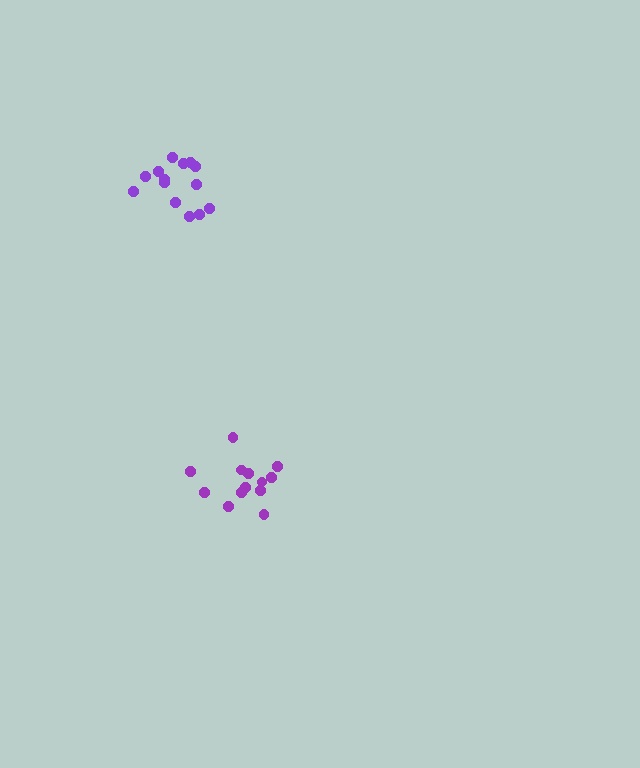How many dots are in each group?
Group 1: 13 dots, Group 2: 14 dots (27 total).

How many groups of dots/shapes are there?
There are 2 groups.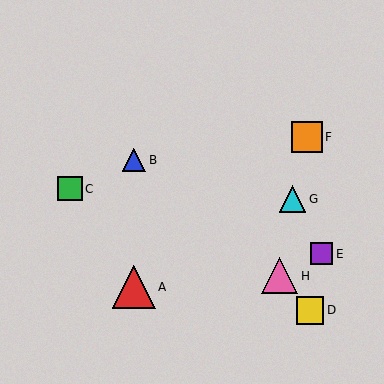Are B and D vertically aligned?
No, B is at x≈134 and D is at x≈310.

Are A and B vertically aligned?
Yes, both are at x≈134.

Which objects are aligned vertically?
Objects A, B are aligned vertically.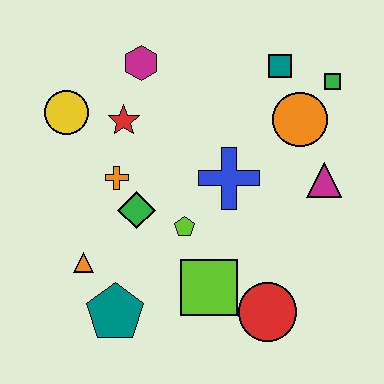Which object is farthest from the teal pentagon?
The green square is farthest from the teal pentagon.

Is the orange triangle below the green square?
Yes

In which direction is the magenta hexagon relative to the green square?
The magenta hexagon is to the left of the green square.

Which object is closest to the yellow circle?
The red star is closest to the yellow circle.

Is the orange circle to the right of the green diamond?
Yes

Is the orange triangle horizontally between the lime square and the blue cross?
No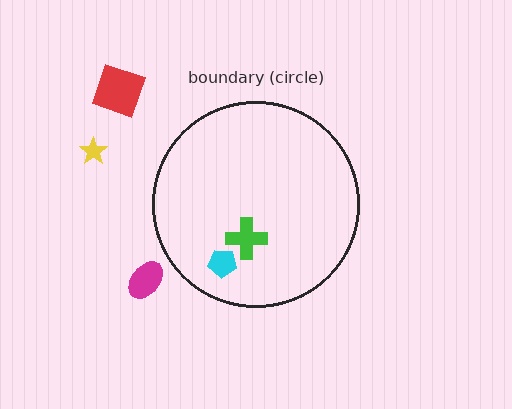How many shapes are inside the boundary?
2 inside, 3 outside.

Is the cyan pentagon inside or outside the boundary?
Inside.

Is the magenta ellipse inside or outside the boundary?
Outside.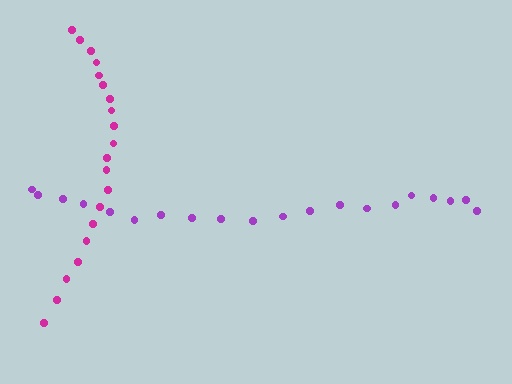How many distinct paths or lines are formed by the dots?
There are 2 distinct paths.